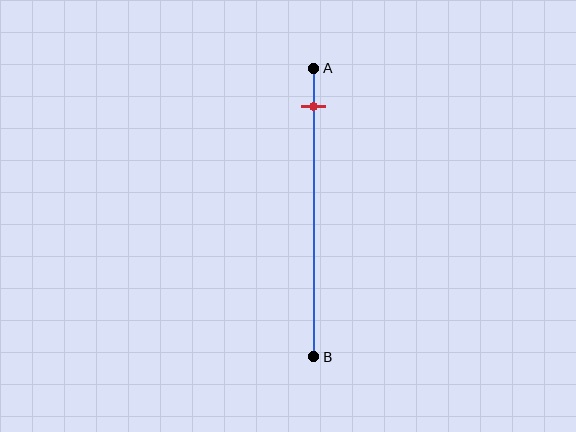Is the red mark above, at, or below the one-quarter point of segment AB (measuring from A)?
The red mark is above the one-quarter point of segment AB.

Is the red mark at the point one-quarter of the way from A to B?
No, the mark is at about 15% from A, not at the 25% one-quarter point.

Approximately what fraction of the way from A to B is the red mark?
The red mark is approximately 15% of the way from A to B.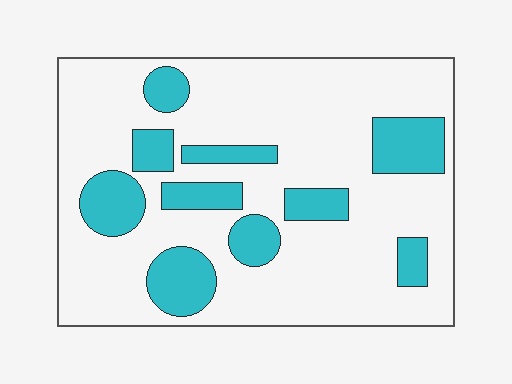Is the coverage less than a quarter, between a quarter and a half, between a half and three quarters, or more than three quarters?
Less than a quarter.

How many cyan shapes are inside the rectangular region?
10.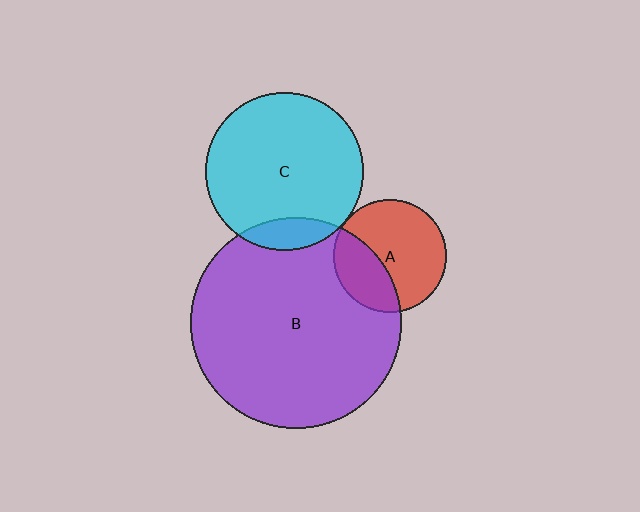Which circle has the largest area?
Circle B (purple).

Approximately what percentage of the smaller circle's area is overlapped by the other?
Approximately 35%.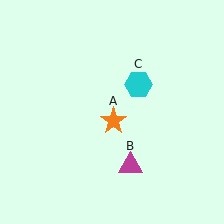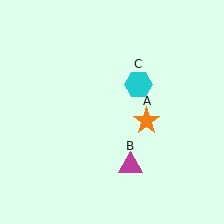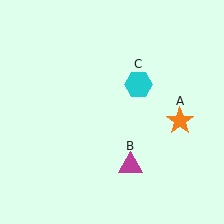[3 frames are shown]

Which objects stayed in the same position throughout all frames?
Magenta triangle (object B) and cyan hexagon (object C) remained stationary.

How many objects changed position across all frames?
1 object changed position: orange star (object A).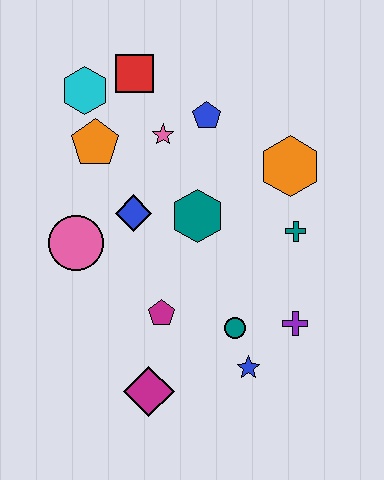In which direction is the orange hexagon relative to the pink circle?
The orange hexagon is to the right of the pink circle.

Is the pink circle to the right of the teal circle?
No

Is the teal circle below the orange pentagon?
Yes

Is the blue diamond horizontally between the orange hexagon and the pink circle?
Yes